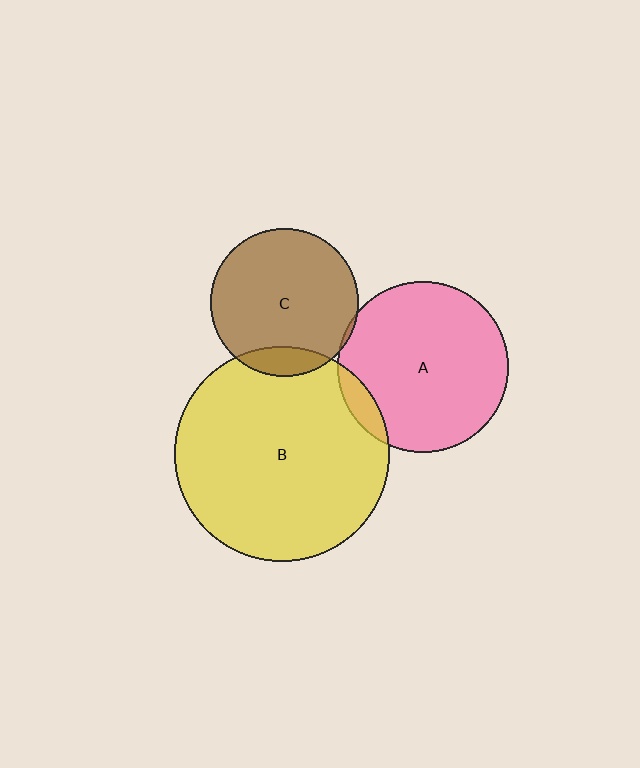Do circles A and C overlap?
Yes.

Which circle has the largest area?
Circle B (yellow).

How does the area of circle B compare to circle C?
Approximately 2.1 times.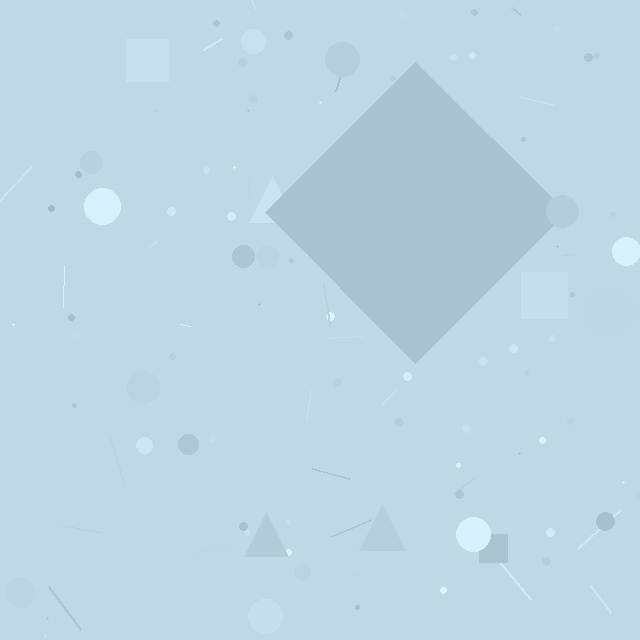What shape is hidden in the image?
A diamond is hidden in the image.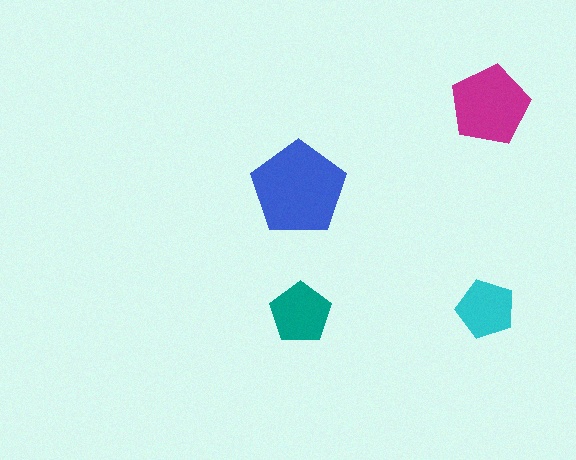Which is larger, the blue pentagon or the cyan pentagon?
The blue one.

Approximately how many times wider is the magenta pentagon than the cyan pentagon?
About 1.5 times wider.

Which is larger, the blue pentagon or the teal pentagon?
The blue one.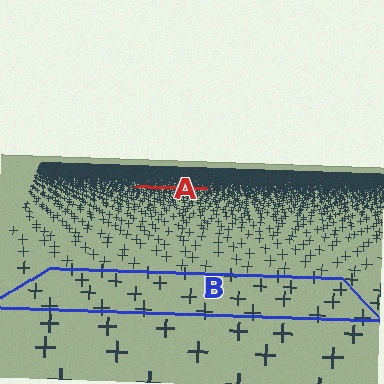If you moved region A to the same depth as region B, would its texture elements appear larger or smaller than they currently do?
They would appear larger. At a closer depth, the same texture elements are projected at a bigger on-screen size.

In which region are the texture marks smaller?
The texture marks are smaller in region A, because it is farther away.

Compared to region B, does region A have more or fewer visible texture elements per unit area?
Region A has more texture elements per unit area — they are packed more densely because it is farther away.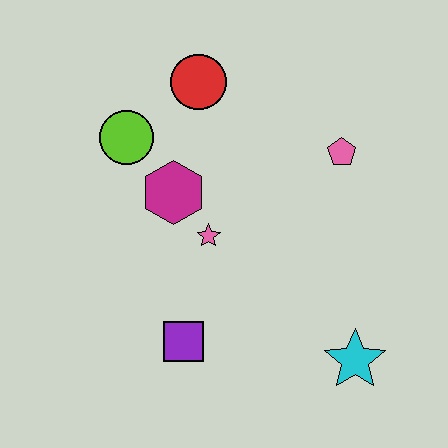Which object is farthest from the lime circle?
The cyan star is farthest from the lime circle.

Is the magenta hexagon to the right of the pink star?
No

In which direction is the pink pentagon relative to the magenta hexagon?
The pink pentagon is to the right of the magenta hexagon.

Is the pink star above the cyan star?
Yes